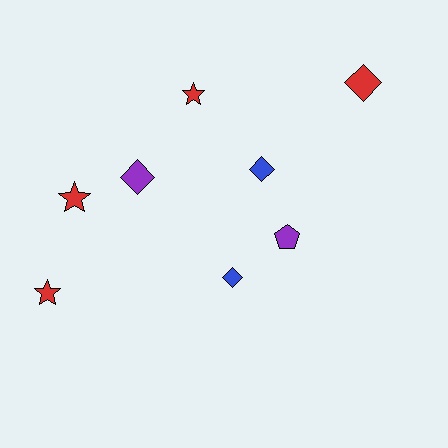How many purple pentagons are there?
There is 1 purple pentagon.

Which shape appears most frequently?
Diamond, with 4 objects.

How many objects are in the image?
There are 8 objects.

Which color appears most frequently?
Red, with 4 objects.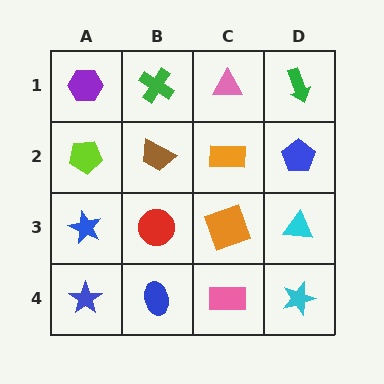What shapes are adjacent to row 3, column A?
A lime pentagon (row 2, column A), a blue star (row 4, column A), a red circle (row 3, column B).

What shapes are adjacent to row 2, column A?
A purple hexagon (row 1, column A), a blue star (row 3, column A), a brown trapezoid (row 2, column B).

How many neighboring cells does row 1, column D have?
2.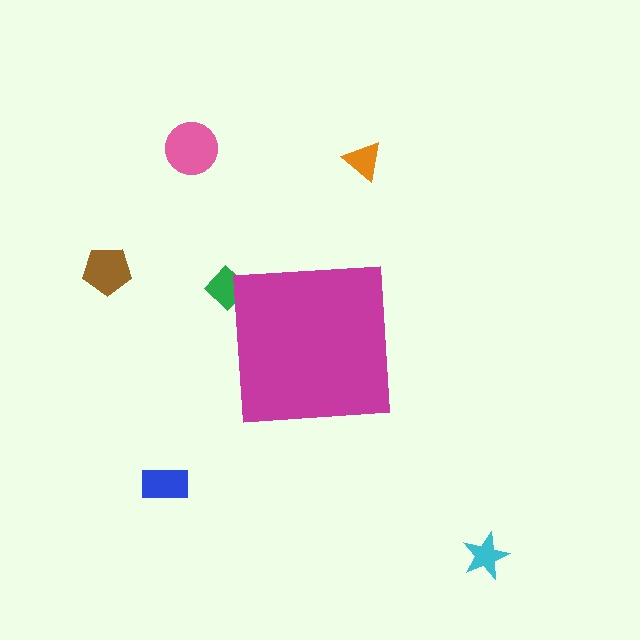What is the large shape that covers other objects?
A magenta square.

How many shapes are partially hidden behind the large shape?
1 shape is partially hidden.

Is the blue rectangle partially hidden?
No, the blue rectangle is fully visible.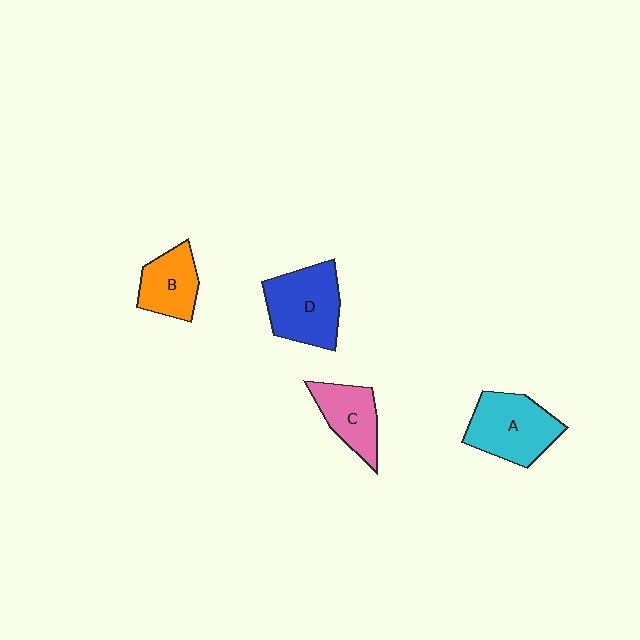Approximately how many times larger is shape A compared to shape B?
Approximately 1.4 times.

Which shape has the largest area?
Shape D (blue).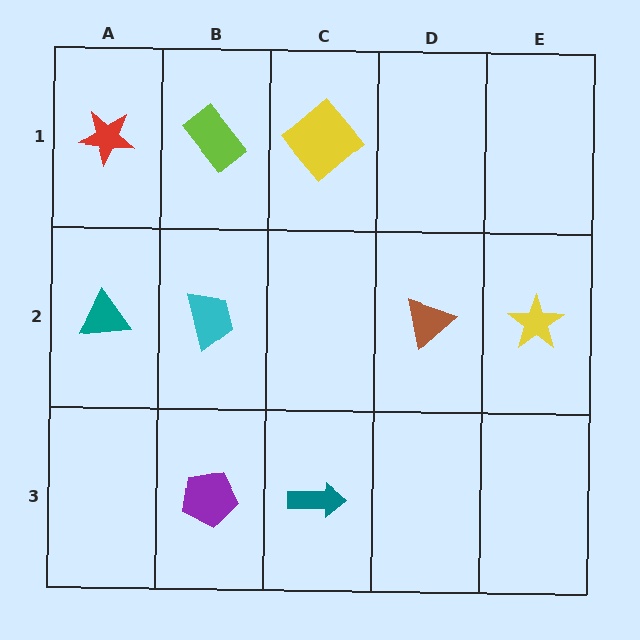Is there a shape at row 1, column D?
No, that cell is empty.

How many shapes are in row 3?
2 shapes.